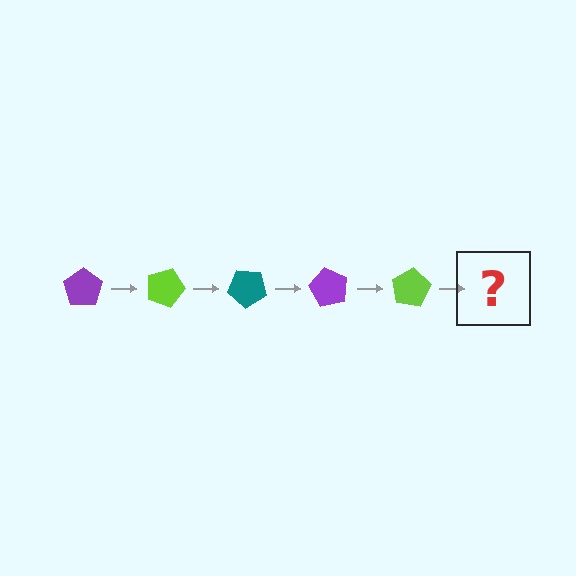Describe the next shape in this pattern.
It should be a teal pentagon, rotated 100 degrees from the start.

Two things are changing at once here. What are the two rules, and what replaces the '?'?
The two rules are that it rotates 20 degrees each step and the color cycles through purple, lime, and teal. The '?' should be a teal pentagon, rotated 100 degrees from the start.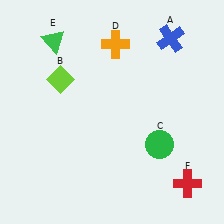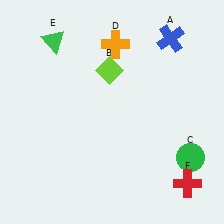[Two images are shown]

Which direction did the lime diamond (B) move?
The lime diamond (B) moved right.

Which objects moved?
The objects that moved are: the lime diamond (B), the green circle (C).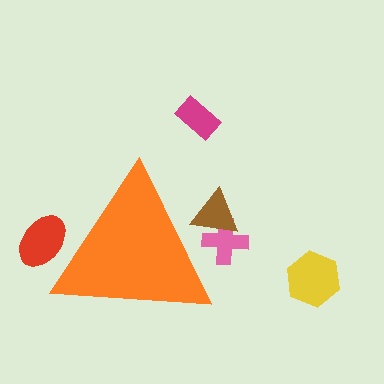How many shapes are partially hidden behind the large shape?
3 shapes are partially hidden.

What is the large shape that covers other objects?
An orange triangle.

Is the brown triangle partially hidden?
Yes, the brown triangle is partially hidden behind the orange triangle.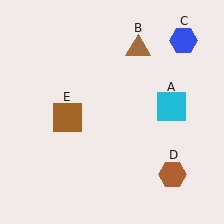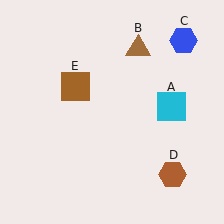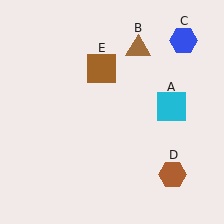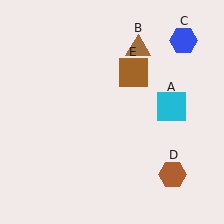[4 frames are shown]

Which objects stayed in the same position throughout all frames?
Cyan square (object A) and brown triangle (object B) and blue hexagon (object C) and brown hexagon (object D) remained stationary.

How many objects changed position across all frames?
1 object changed position: brown square (object E).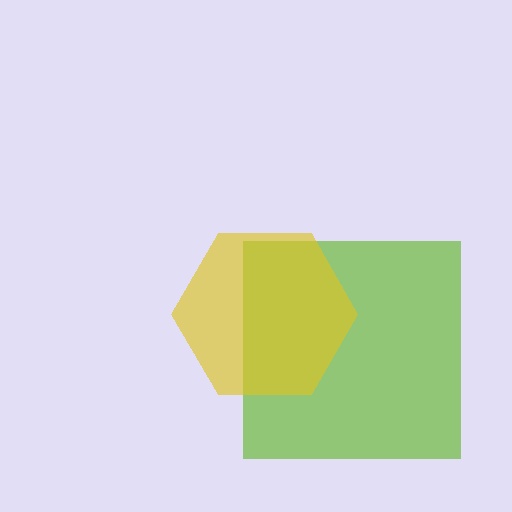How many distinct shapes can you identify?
There are 2 distinct shapes: a lime square, a yellow hexagon.